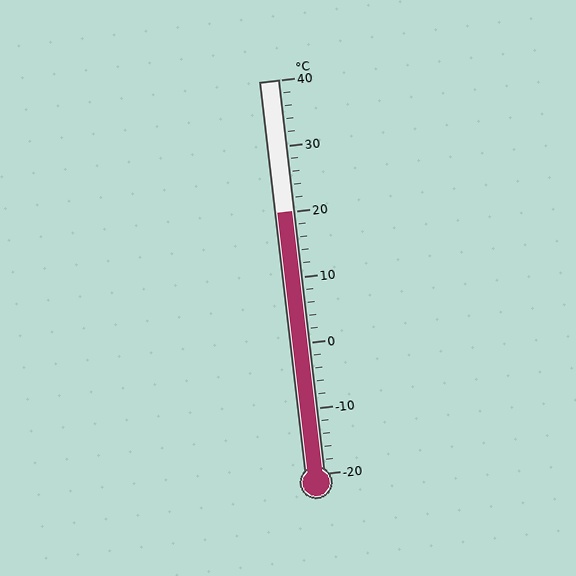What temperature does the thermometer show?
The thermometer shows approximately 20°C.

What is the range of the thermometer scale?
The thermometer scale ranges from -20°C to 40°C.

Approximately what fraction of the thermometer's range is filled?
The thermometer is filled to approximately 65% of its range.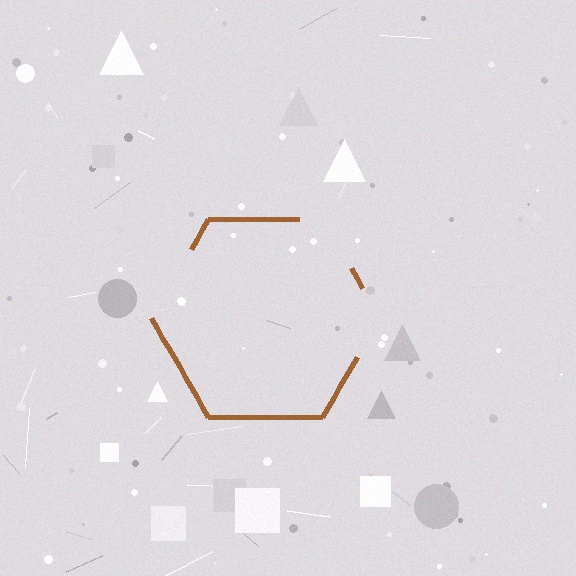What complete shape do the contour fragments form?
The contour fragments form a hexagon.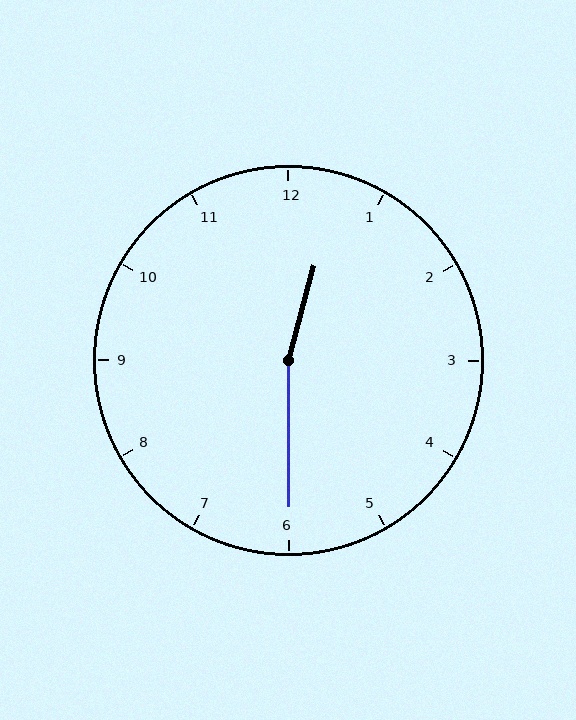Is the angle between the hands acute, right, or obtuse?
It is obtuse.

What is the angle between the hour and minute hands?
Approximately 165 degrees.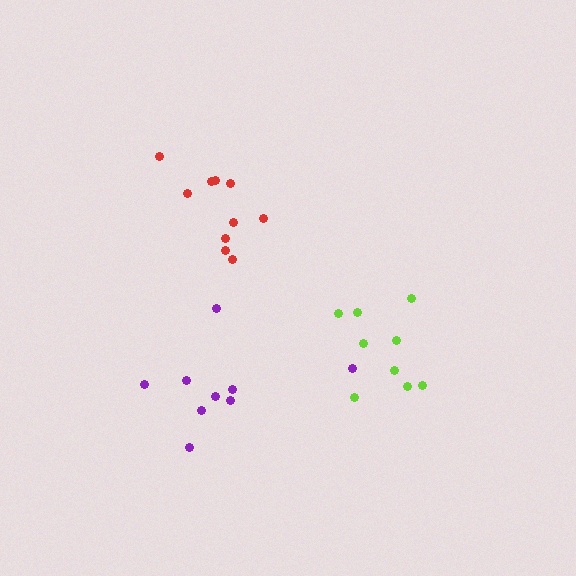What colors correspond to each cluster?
The clusters are colored: red, purple, lime.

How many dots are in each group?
Group 1: 10 dots, Group 2: 9 dots, Group 3: 9 dots (28 total).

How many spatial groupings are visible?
There are 3 spatial groupings.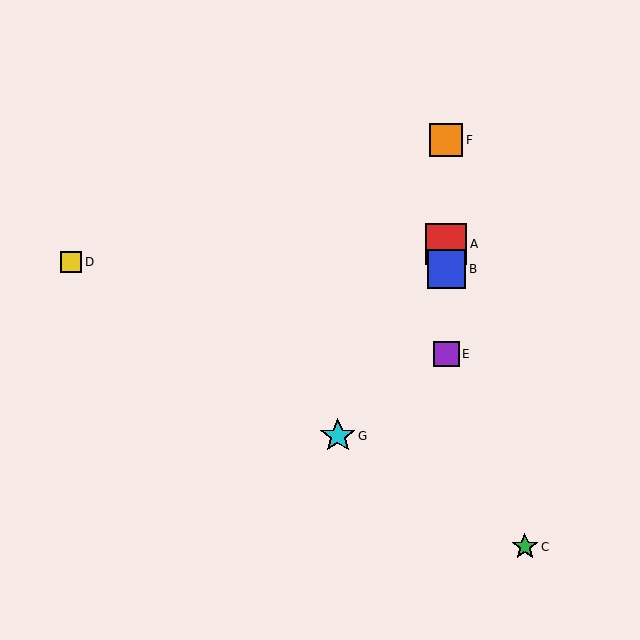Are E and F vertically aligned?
Yes, both are at x≈446.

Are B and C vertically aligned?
No, B is at x≈446 and C is at x≈525.